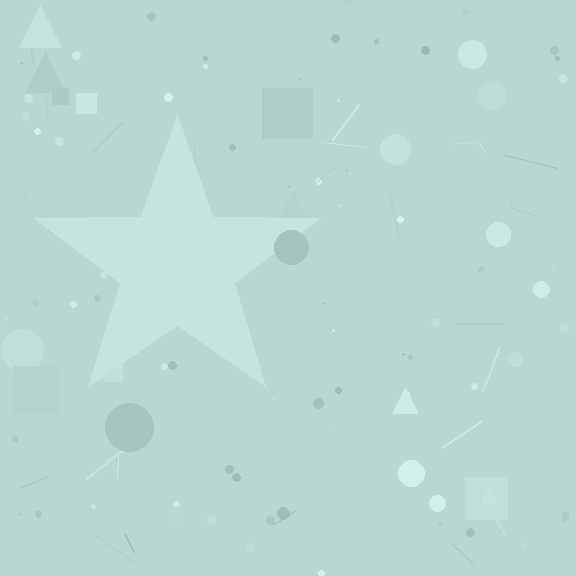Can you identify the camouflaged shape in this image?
The camouflaged shape is a star.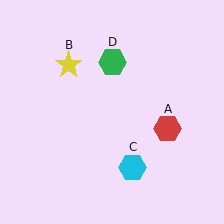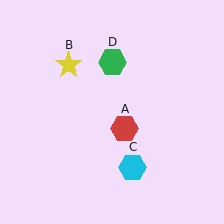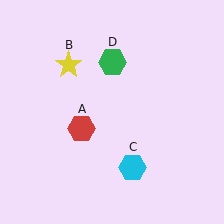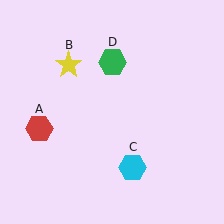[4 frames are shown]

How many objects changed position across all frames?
1 object changed position: red hexagon (object A).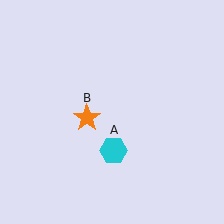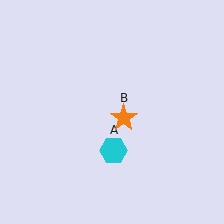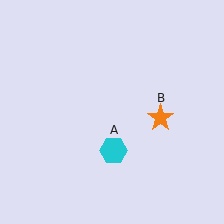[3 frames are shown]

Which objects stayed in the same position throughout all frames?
Cyan hexagon (object A) remained stationary.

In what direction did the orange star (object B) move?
The orange star (object B) moved right.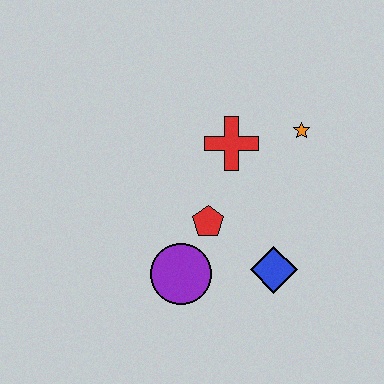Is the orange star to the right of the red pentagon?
Yes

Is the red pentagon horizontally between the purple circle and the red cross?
Yes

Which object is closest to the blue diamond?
The red pentagon is closest to the blue diamond.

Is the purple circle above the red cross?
No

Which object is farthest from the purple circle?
The orange star is farthest from the purple circle.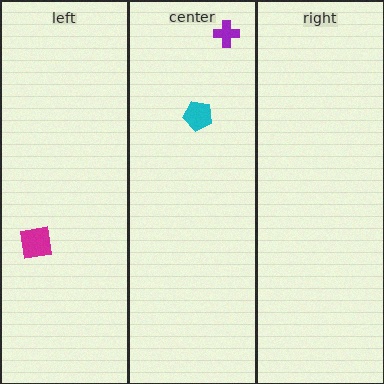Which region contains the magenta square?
The left region.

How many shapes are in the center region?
2.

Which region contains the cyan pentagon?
The center region.